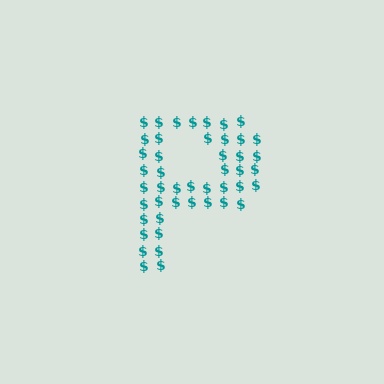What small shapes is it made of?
It is made of small dollar signs.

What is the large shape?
The large shape is the letter P.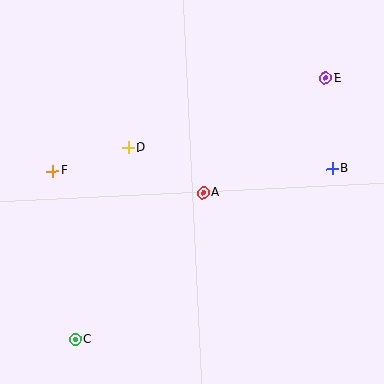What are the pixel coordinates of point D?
Point D is at (128, 148).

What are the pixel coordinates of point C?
Point C is at (75, 340).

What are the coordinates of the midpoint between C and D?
The midpoint between C and D is at (101, 244).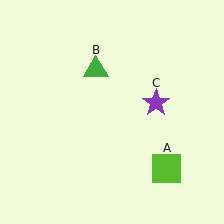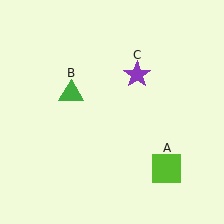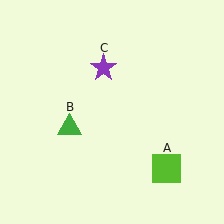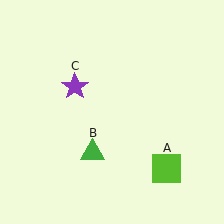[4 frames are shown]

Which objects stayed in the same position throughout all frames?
Lime square (object A) remained stationary.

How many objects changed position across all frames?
2 objects changed position: green triangle (object B), purple star (object C).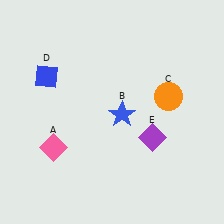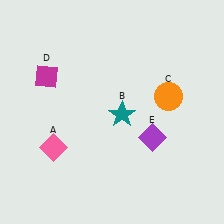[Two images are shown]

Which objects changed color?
B changed from blue to teal. D changed from blue to magenta.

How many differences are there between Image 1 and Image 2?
There are 2 differences between the two images.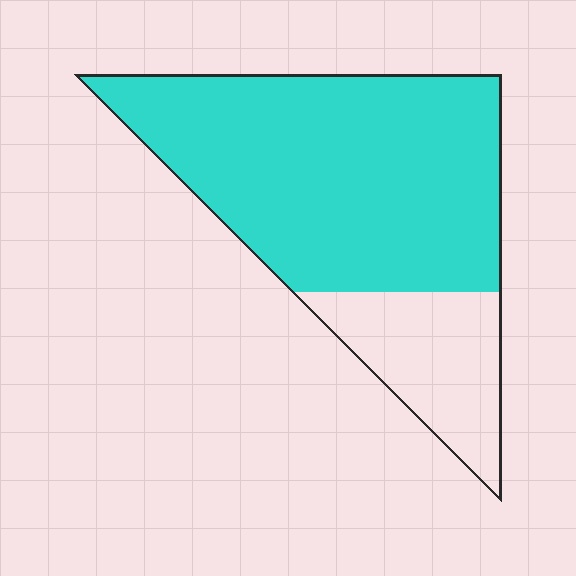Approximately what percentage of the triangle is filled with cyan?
Approximately 75%.